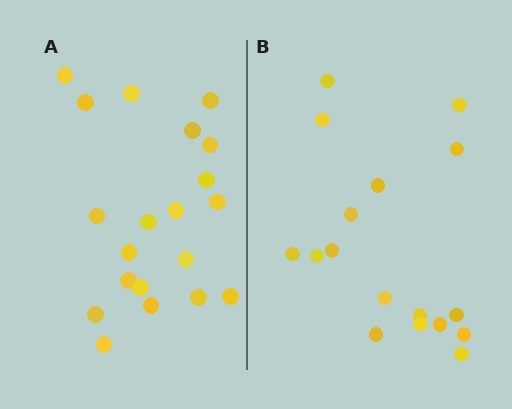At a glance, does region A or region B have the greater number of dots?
Region A (the left region) has more dots.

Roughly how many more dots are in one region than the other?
Region A has just a few more — roughly 2 or 3 more dots than region B.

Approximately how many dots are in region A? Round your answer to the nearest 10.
About 20 dots.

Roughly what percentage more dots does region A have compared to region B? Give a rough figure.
About 20% more.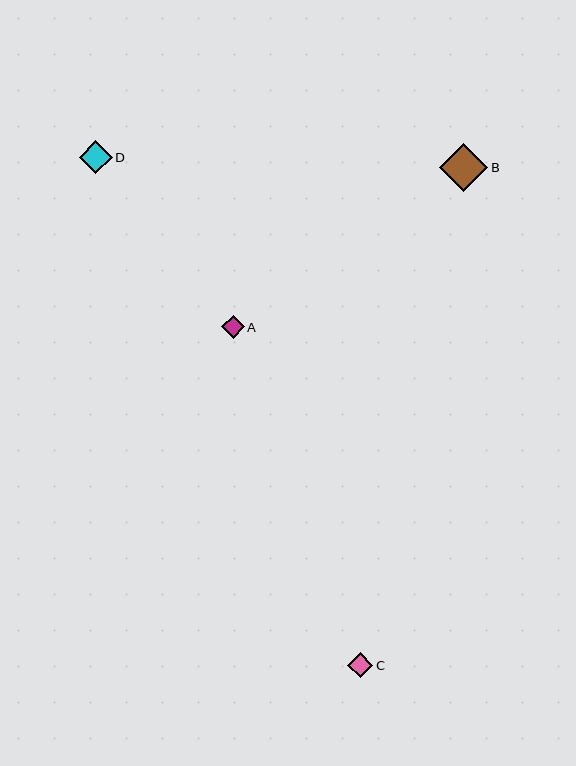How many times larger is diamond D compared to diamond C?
Diamond D is approximately 1.3 times the size of diamond C.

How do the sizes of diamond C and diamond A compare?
Diamond C and diamond A are approximately the same size.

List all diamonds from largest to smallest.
From largest to smallest: B, D, C, A.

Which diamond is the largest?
Diamond B is the largest with a size of approximately 48 pixels.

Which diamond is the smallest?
Diamond A is the smallest with a size of approximately 23 pixels.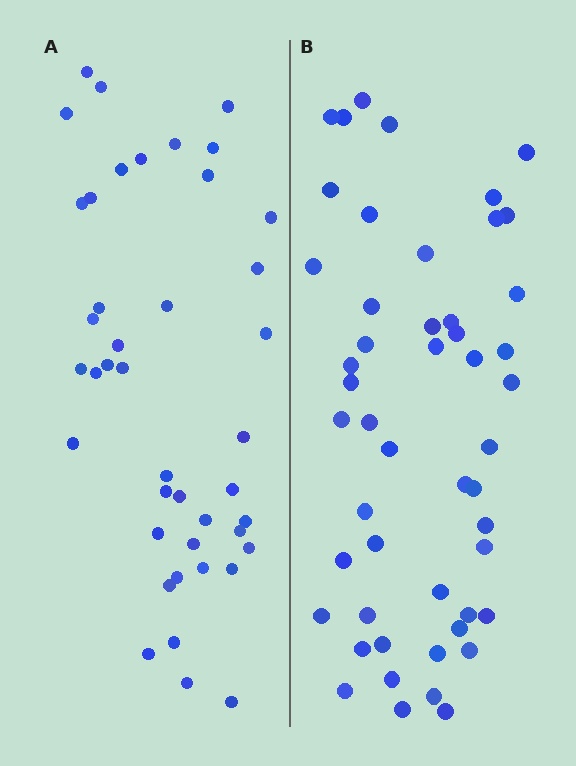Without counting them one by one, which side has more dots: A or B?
Region B (the right region) has more dots.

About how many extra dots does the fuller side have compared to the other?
Region B has roughly 8 or so more dots than region A.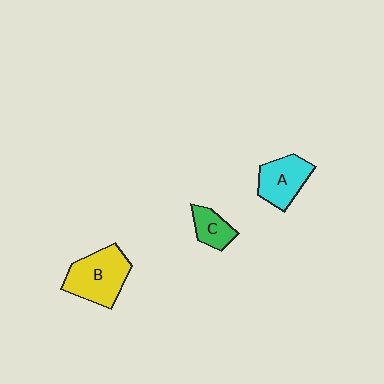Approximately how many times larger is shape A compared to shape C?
Approximately 1.6 times.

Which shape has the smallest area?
Shape C (green).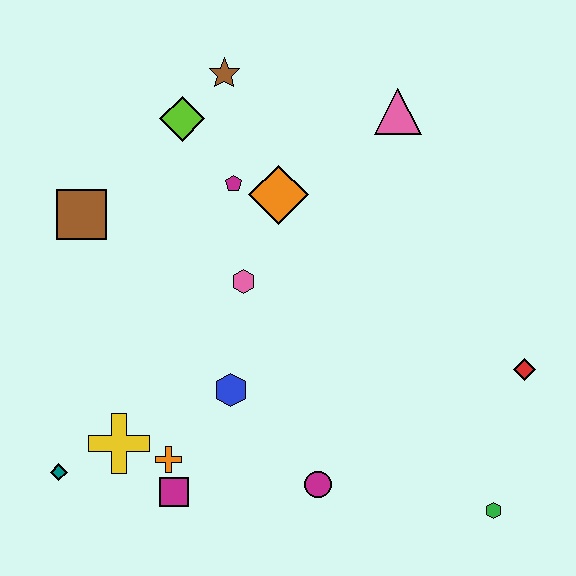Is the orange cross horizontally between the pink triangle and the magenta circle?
No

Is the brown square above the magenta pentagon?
No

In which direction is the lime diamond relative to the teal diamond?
The lime diamond is above the teal diamond.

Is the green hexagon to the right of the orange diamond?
Yes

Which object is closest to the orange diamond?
The magenta pentagon is closest to the orange diamond.